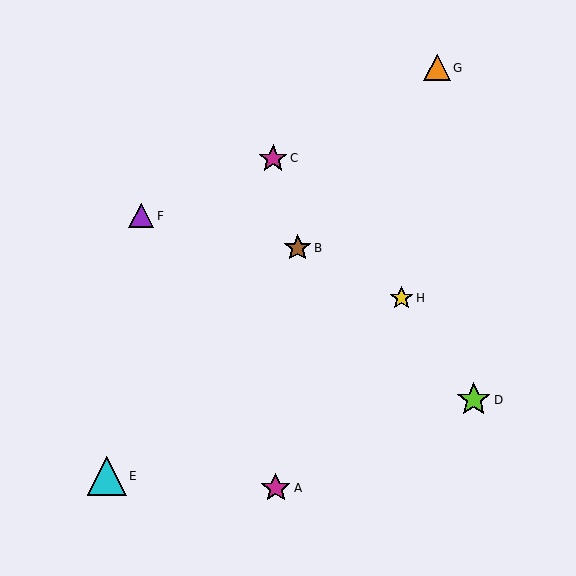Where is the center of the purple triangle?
The center of the purple triangle is at (141, 216).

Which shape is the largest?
The cyan triangle (labeled E) is the largest.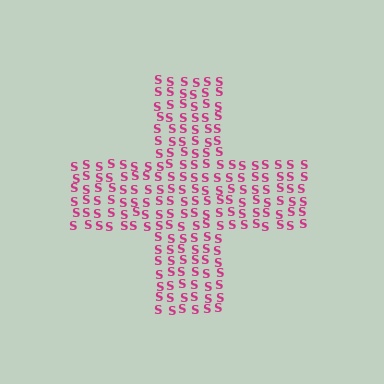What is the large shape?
The large shape is a cross.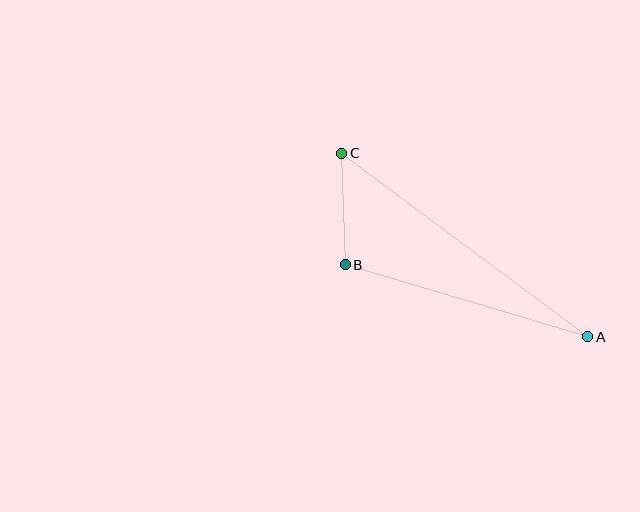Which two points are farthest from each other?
Points A and C are farthest from each other.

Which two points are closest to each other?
Points B and C are closest to each other.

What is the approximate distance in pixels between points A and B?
The distance between A and B is approximately 252 pixels.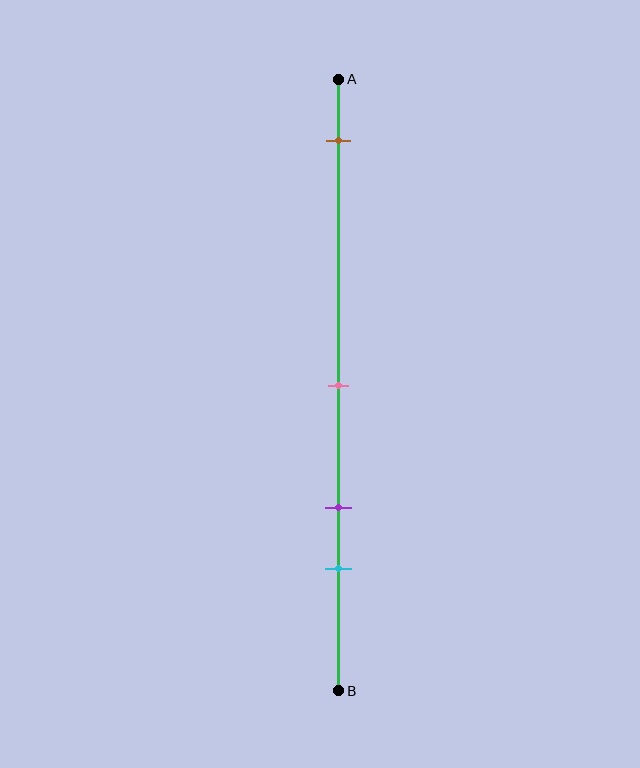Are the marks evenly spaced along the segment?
No, the marks are not evenly spaced.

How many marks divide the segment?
There are 4 marks dividing the segment.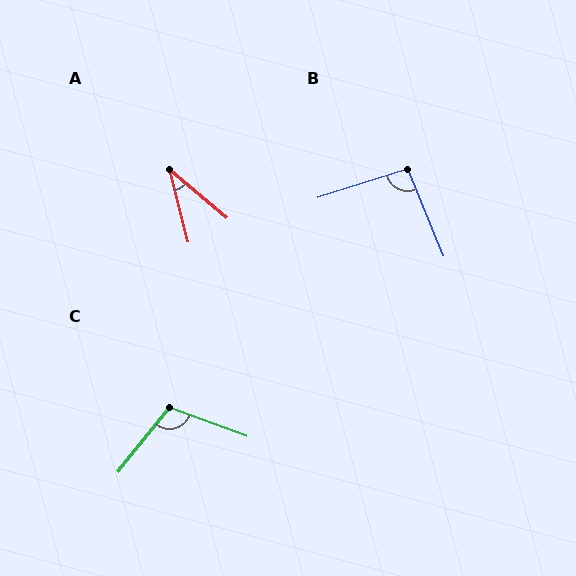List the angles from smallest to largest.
A (35°), B (95°), C (108°).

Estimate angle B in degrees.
Approximately 95 degrees.